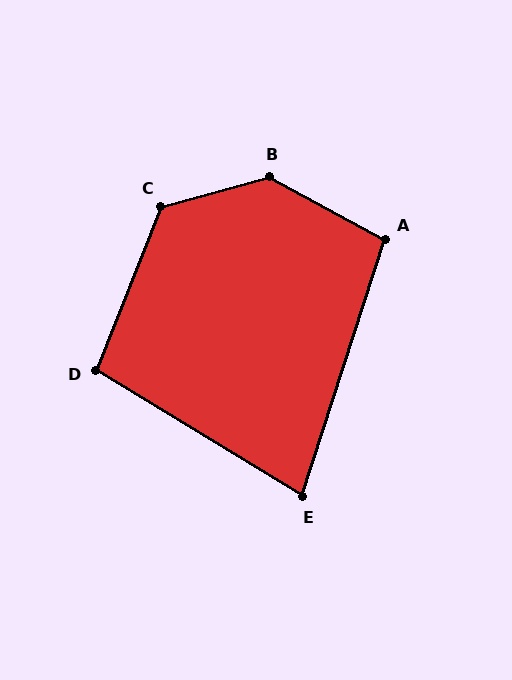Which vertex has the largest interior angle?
B, at approximately 136 degrees.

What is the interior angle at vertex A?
Approximately 101 degrees (obtuse).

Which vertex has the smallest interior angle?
E, at approximately 77 degrees.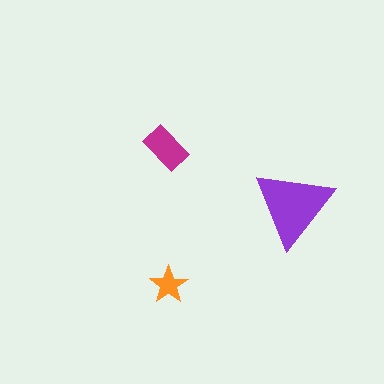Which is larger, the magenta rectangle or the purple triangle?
The purple triangle.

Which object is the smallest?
The orange star.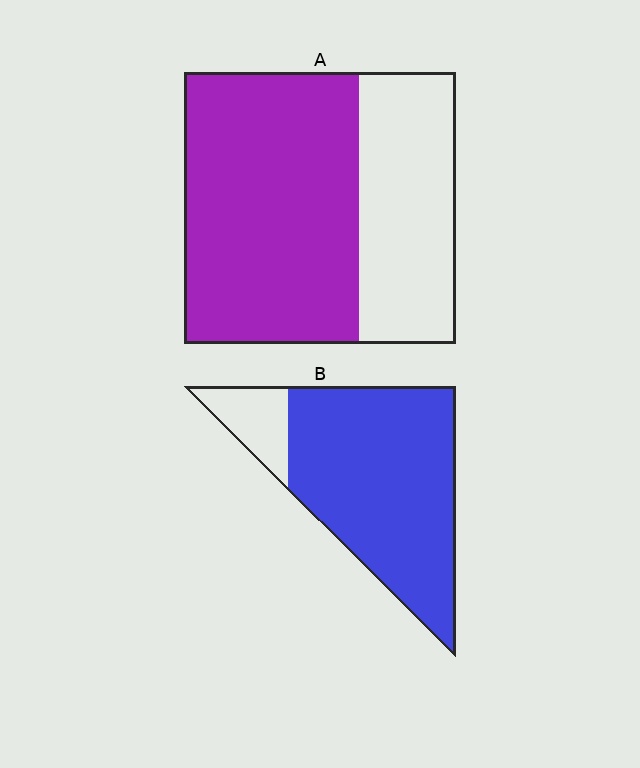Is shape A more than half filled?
Yes.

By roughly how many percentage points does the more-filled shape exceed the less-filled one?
By roughly 20 percentage points (B over A).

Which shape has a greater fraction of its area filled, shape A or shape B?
Shape B.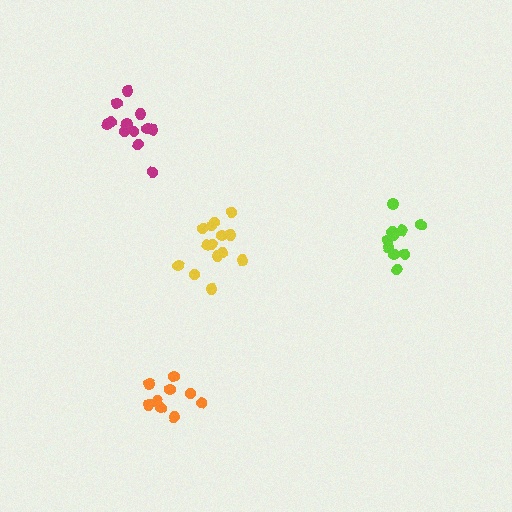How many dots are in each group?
Group 1: 10 dots, Group 2: 9 dots, Group 3: 14 dots, Group 4: 12 dots (45 total).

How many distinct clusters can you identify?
There are 4 distinct clusters.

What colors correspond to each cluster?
The clusters are colored: lime, orange, yellow, magenta.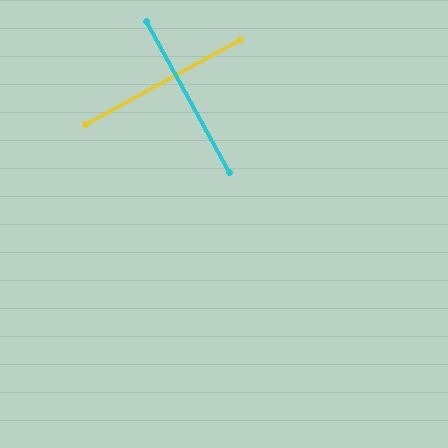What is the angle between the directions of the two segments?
Approximately 90 degrees.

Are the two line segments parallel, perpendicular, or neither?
Perpendicular — they meet at approximately 90°.